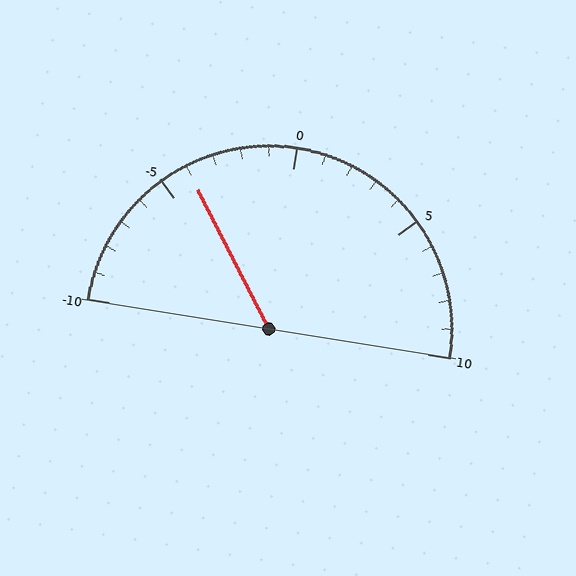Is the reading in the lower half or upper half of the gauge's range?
The reading is in the lower half of the range (-10 to 10).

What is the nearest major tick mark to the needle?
The nearest major tick mark is -5.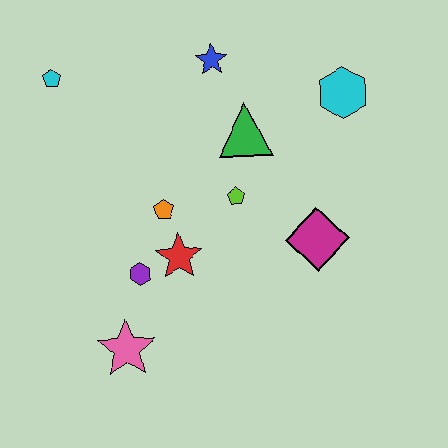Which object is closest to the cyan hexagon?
The green triangle is closest to the cyan hexagon.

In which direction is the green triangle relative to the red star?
The green triangle is above the red star.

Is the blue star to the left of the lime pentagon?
Yes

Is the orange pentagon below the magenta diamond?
No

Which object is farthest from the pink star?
The cyan hexagon is farthest from the pink star.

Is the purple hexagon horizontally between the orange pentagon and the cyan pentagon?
Yes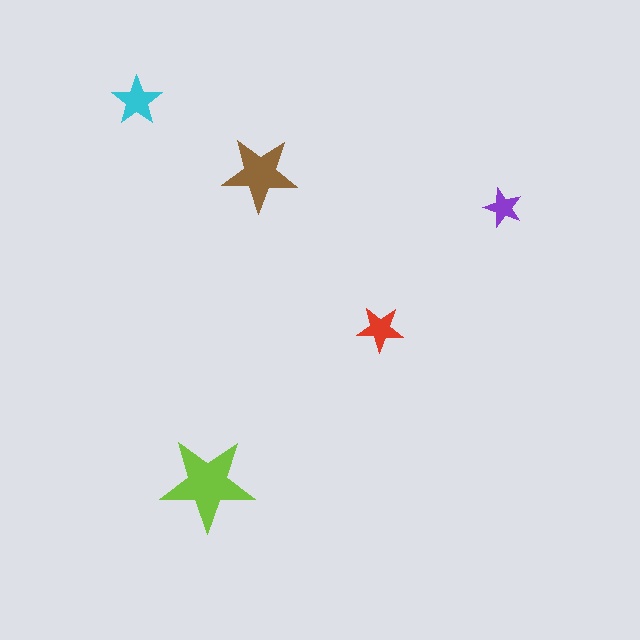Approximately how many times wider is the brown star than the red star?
About 1.5 times wider.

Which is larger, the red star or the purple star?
The red one.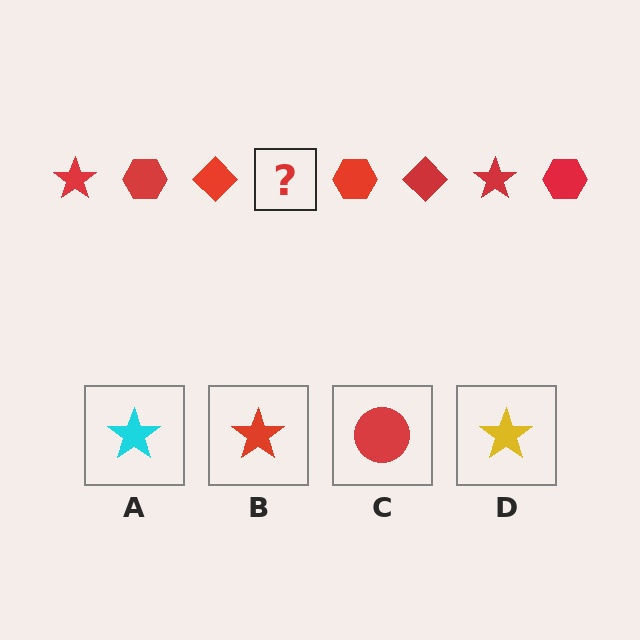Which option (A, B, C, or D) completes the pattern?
B.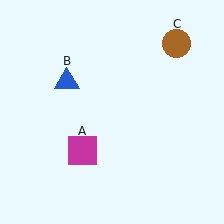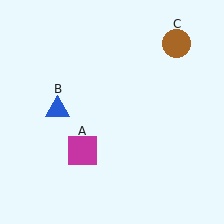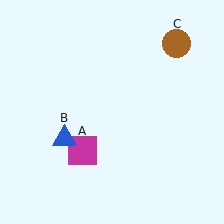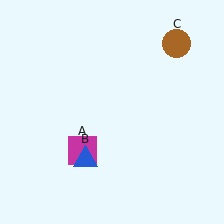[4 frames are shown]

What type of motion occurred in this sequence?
The blue triangle (object B) rotated counterclockwise around the center of the scene.